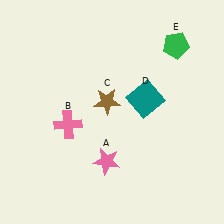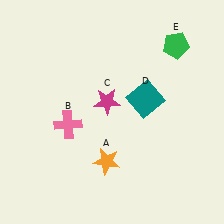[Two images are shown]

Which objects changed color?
A changed from pink to orange. C changed from brown to magenta.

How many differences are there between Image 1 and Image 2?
There are 2 differences between the two images.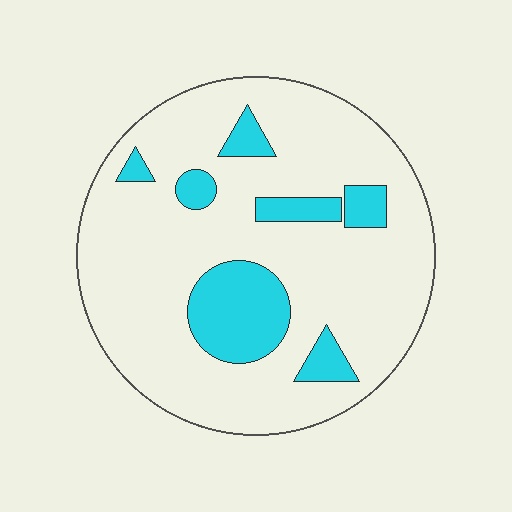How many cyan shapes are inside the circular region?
7.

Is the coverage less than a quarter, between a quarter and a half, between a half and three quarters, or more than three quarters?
Less than a quarter.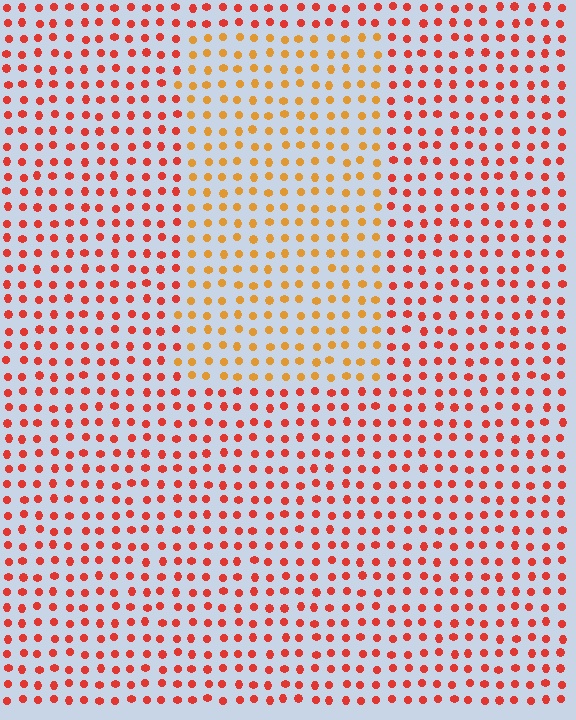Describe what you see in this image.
The image is filled with small red elements in a uniform arrangement. A rectangle-shaped region is visible where the elements are tinted to a slightly different hue, forming a subtle color boundary.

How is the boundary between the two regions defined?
The boundary is defined purely by a slight shift in hue (about 33 degrees). Spacing, size, and orientation are identical on both sides.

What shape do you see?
I see a rectangle.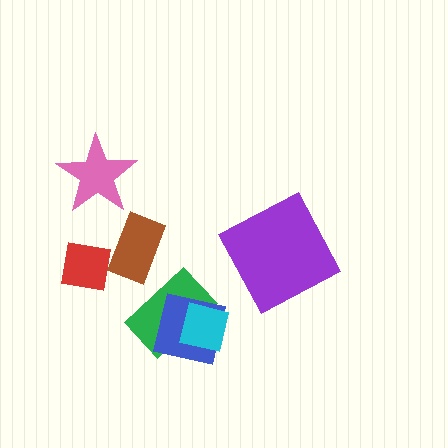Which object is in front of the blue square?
The cyan square is in front of the blue square.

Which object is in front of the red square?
The brown rectangle is in front of the red square.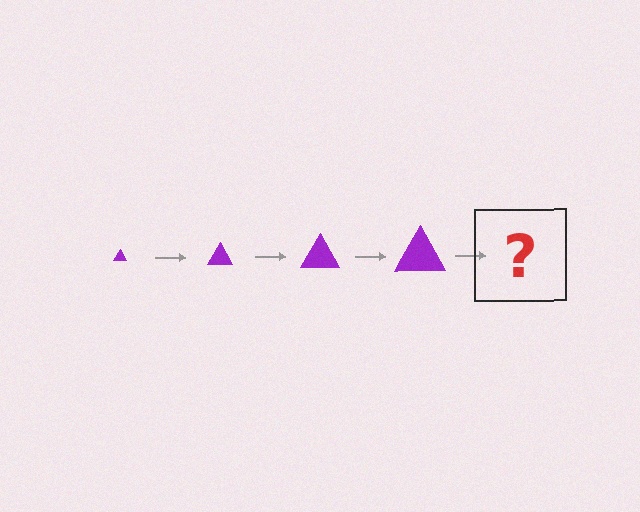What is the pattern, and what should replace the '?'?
The pattern is that the triangle gets progressively larger each step. The '?' should be a purple triangle, larger than the previous one.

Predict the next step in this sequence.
The next step is a purple triangle, larger than the previous one.